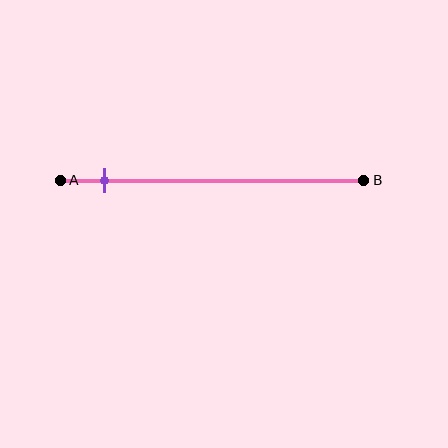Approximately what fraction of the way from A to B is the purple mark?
The purple mark is approximately 15% of the way from A to B.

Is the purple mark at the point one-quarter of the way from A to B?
No, the mark is at about 15% from A, not at the 25% one-quarter point.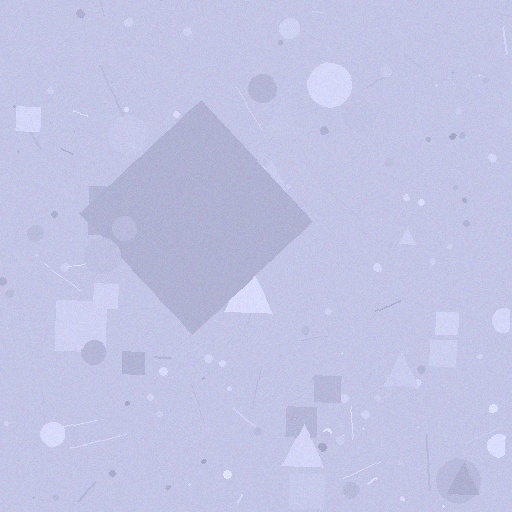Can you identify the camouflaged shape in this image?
The camouflaged shape is a diamond.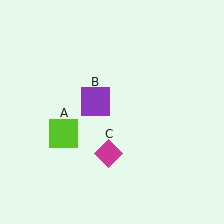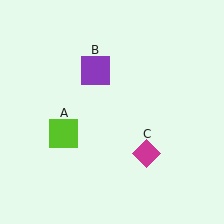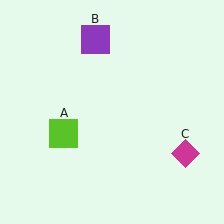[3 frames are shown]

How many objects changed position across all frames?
2 objects changed position: purple square (object B), magenta diamond (object C).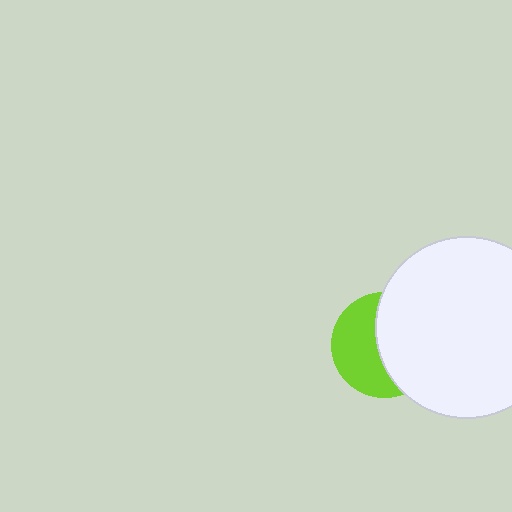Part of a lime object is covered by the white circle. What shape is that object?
It is a circle.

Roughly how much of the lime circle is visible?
About half of it is visible (roughly 47%).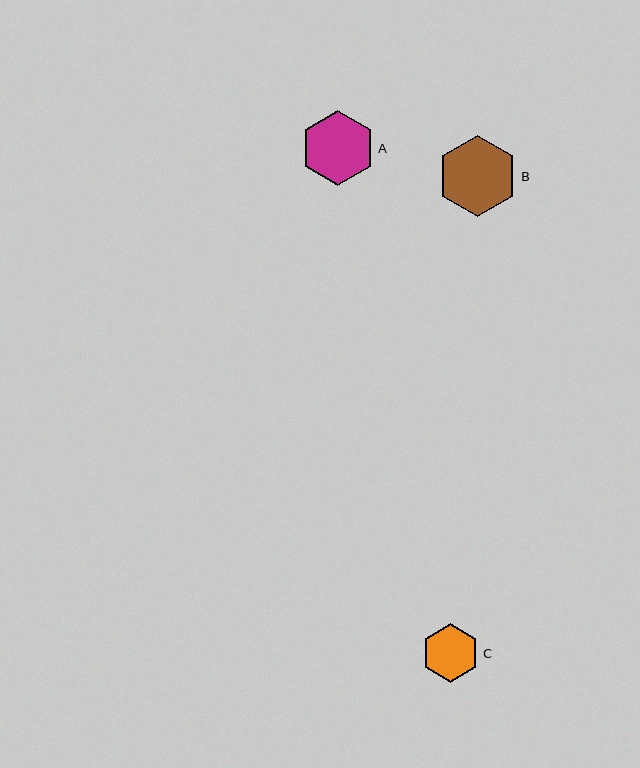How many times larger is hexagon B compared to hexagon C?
Hexagon B is approximately 1.4 times the size of hexagon C.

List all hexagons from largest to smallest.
From largest to smallest: B, A, C.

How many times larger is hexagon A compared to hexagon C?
Hexagon A is approximately 1.3 times the size of hexagon C.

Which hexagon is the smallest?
Hexagon C is the smallest with a size of approximately 58 pixels.